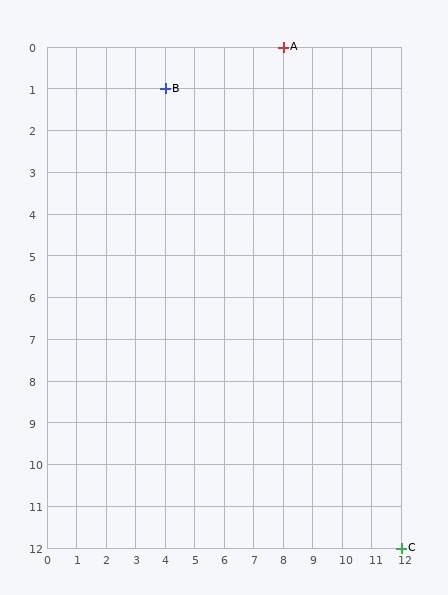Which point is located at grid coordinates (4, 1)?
Point B is at (4, 1).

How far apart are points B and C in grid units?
Points B and C are 8 columns and 11 rows apart (about 13.6 grid units diagonally).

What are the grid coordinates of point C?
Point C is at grid coordinates (12, 12).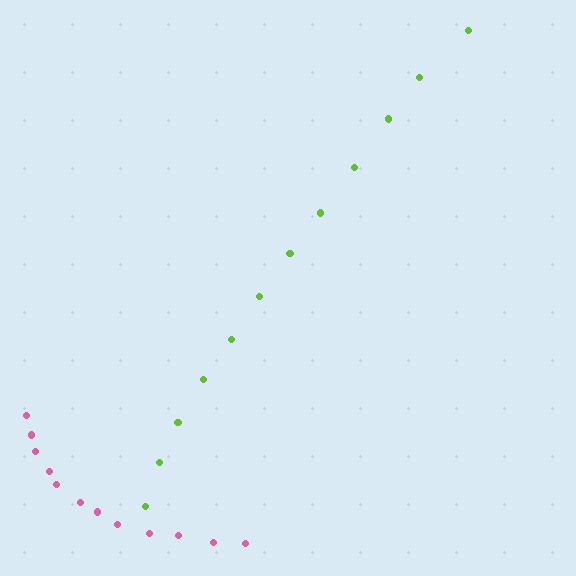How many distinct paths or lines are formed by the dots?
There are 2 distinct paths.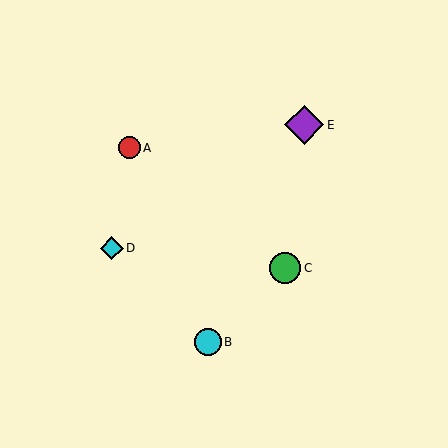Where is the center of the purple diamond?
The center of the purple diamond is at (304, 125).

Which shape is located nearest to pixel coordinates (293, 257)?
The green circle (labeled C) at (285, 268) is nearest to that location.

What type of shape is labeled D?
Shape D is a cyan diamond.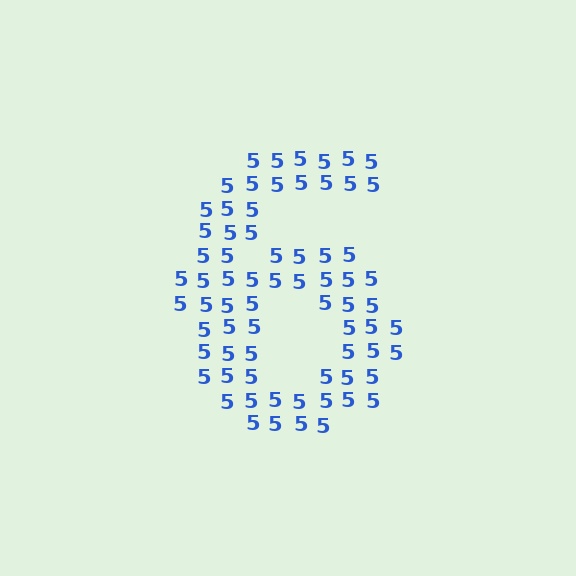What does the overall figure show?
The overall figure shows the digit 6.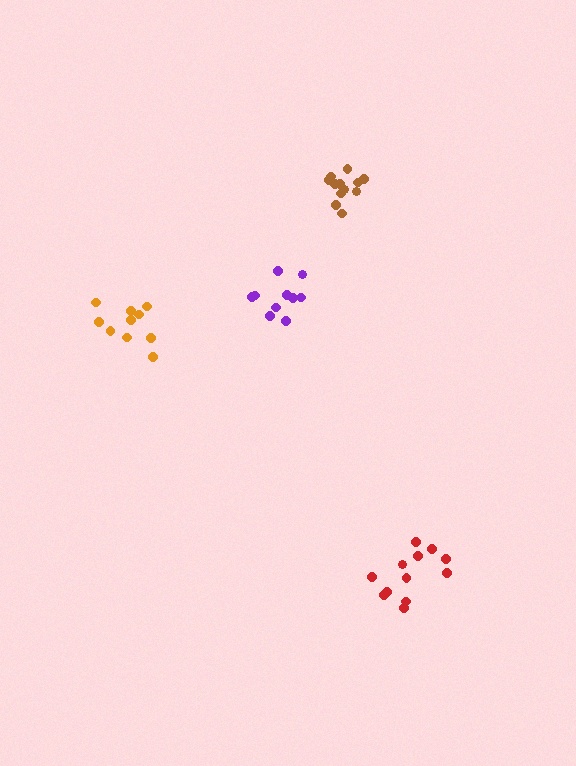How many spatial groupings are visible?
There are 4 spatial groupings.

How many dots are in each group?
Group 1: 12 dots, Group 2: 10 dots, Group 3: 12 dots, Group 4: 10 dots (44 total).